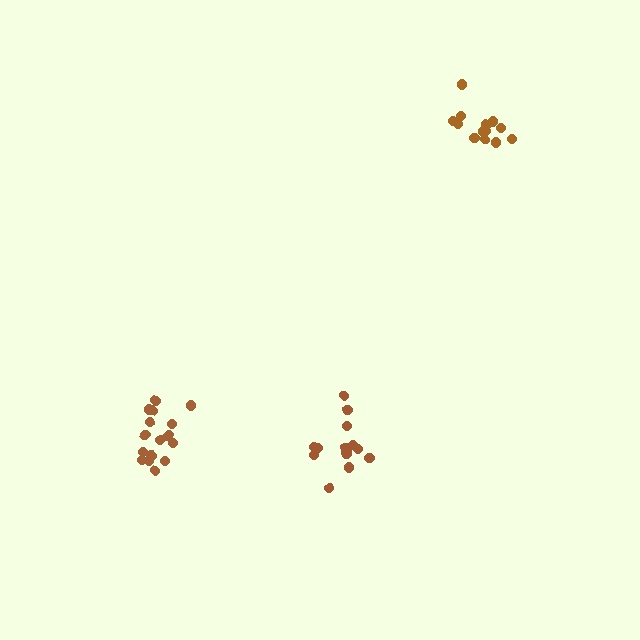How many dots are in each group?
Group 1: 13 dots, Group 2: 17 dots, Group 3: 14 dots (44 total).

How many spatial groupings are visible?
There are 3 spatial groupings.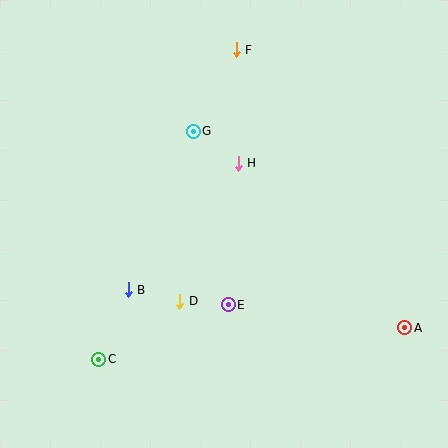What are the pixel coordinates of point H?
Point H is at (238, 163).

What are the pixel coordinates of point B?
Point B is at (128, 290).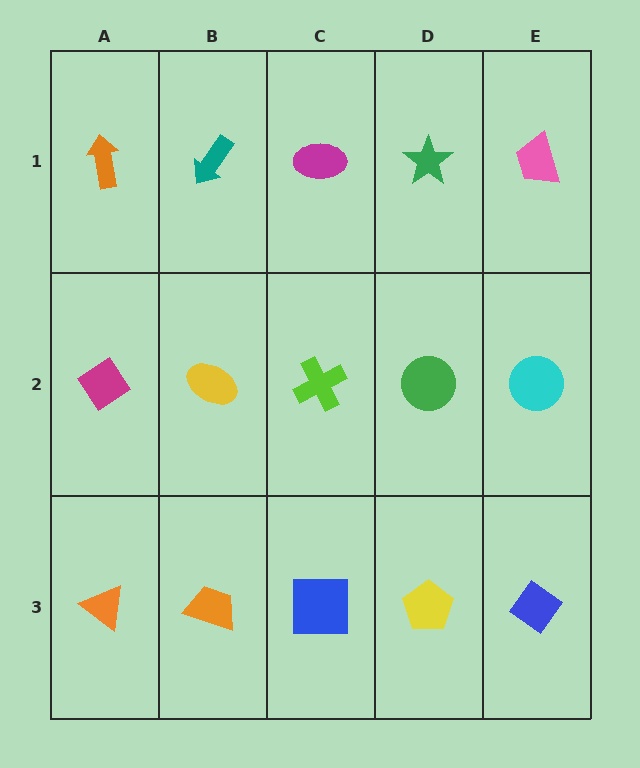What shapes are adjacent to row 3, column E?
A cyan circle (row 2, column E), a yellow pentagon (row 3, column D).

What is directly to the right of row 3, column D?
A blue diamond.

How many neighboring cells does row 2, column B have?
4.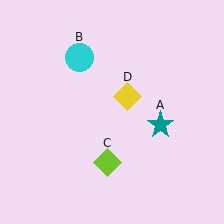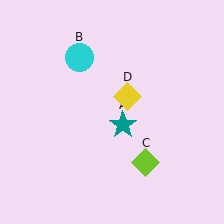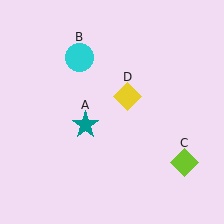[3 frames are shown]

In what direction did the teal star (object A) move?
The teal star (object A) moved left.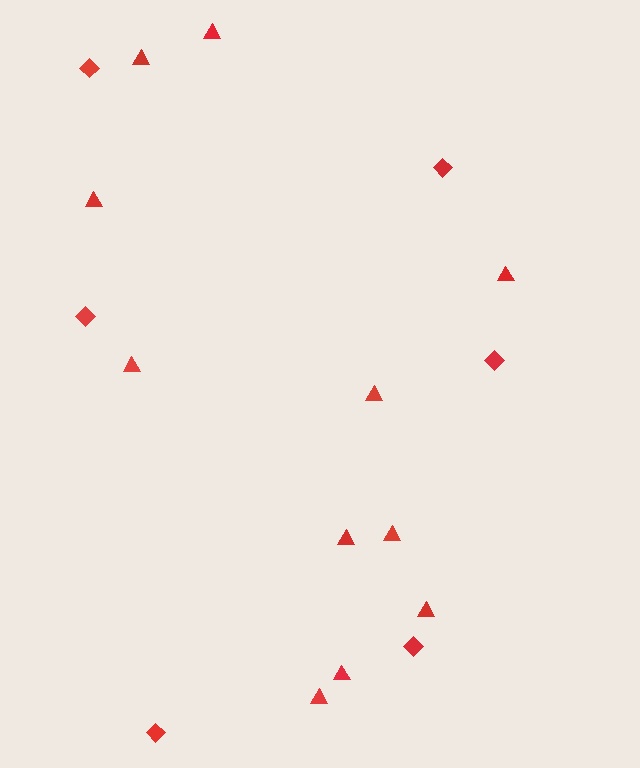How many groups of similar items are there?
There are 2 groups: one group of triangles (11) and one group of diamonds (6).